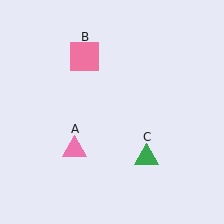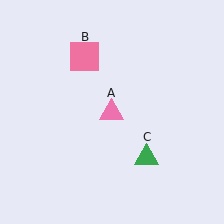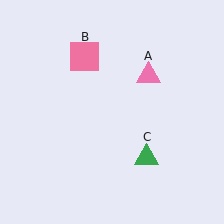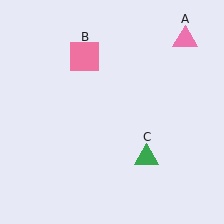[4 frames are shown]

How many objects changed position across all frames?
1 object changed position: pink triangle (object A).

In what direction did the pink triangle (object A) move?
The pink triangle (object A) moved up and to the right.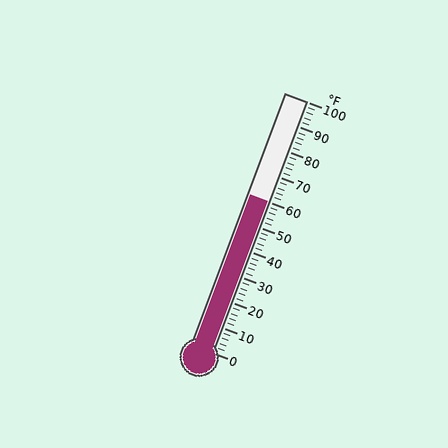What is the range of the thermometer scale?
The thermometer scale ranges from 0°F to 100°F.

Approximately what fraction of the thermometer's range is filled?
The thermometer is filled to approximately 60% of its range.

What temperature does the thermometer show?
The thermometer shows approximately 60°F.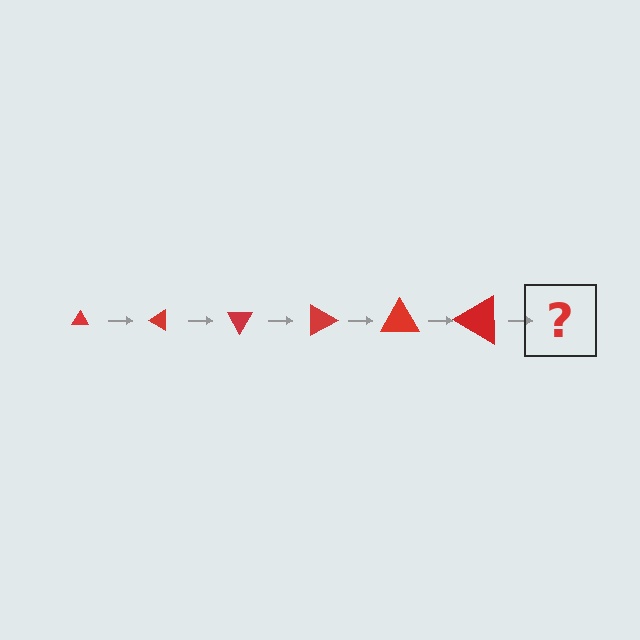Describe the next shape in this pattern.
It should be a triangle, larger than the previous one and rotated 180 degrees from the start.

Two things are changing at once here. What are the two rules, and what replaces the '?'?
The two rules are that the triangle grows larger each step and it rotates 30 degrees each step. The '?' should be a triangle, larger than the previous one and rotated 180 degrees from the start.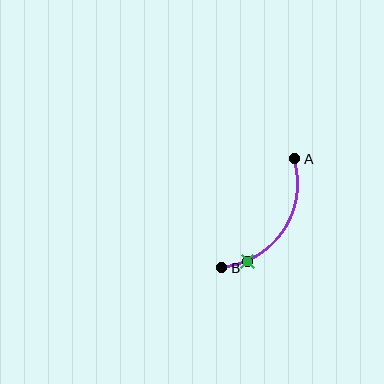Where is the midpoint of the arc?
The arc midpoint is the point on the curve farthest from the straight line joining A and B. It sits to the right of that line.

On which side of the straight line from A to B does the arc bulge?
The arc bulges to the right of the straight line connecting A and B.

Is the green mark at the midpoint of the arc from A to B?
No. The green mark lies on the arc but is closer to endpoint B. The arc midpoint would be at the point on the curve equidistant along the arc from both A and B.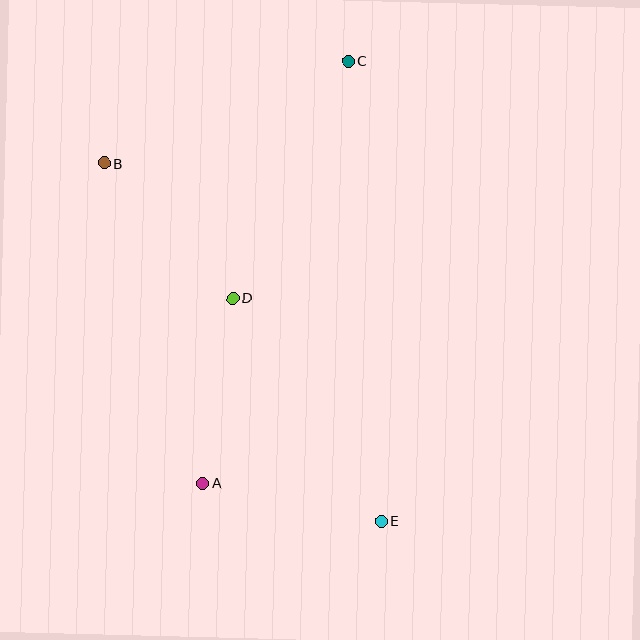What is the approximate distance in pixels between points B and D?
The distance between B and D is approximately 186 pixels.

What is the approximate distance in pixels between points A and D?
The distance between A and D is approximately 188 pixels.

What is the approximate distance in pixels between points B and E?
The distance between B and E is approximately 452 pixels.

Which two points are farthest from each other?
Points C and E are farthest from each other.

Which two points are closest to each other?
Points A and E are closest to each other.